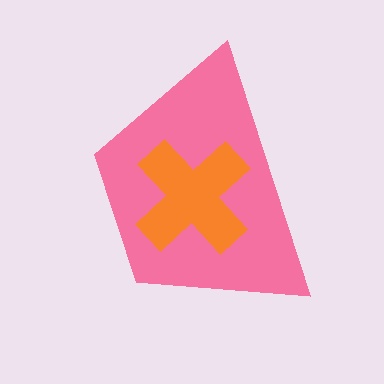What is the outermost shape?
The pink trapezoid.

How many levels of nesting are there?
2.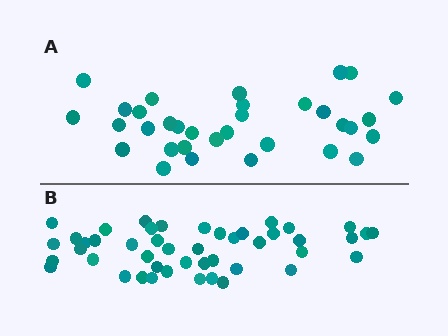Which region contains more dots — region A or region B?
Region B (the bottom region) has more dots.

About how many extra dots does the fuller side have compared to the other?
Region B has approximately 15 more dots than region A.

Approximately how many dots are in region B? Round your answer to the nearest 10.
About 50 dots. (The exact count is 46, which rounds to 50.)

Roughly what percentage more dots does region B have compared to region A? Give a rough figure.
About 40% more.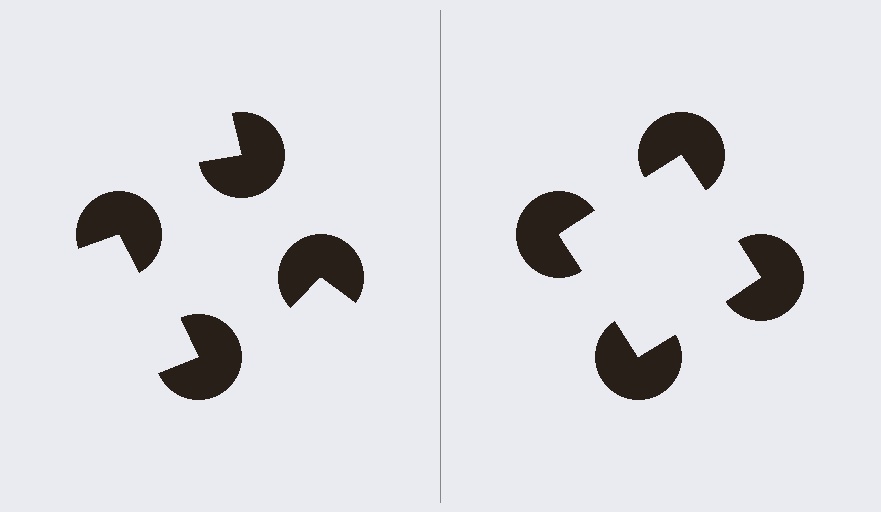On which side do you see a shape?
An illusory square appears on the right side. On the left side the wedge cuts are rotated, so no coherent shape forms.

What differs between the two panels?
The pac-man discs are positioned identically on both sides; only the wedge orientations differ. On the right they align to a square; on the left they are misaligned.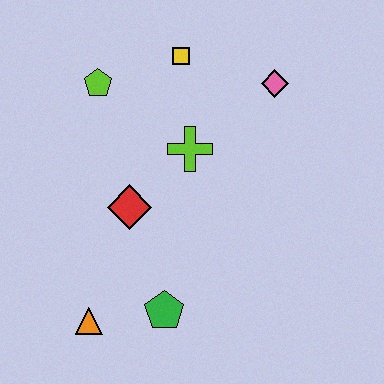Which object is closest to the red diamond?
The lime cross is closest to the red diamond.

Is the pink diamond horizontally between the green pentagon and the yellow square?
No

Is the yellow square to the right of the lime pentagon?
Yes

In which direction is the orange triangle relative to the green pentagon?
The orange triangle is to the left of the green pentagon.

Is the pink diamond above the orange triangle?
Yes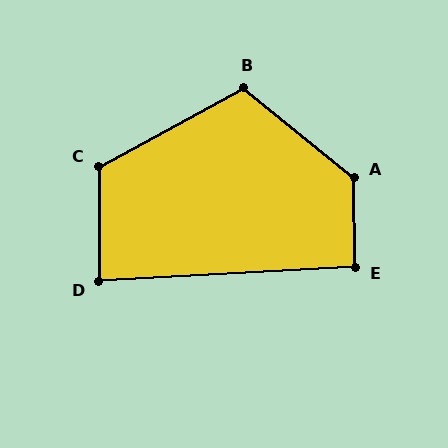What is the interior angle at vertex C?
Approximately 119 degrees (obtuse).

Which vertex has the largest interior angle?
A, at approximately 130 degrees.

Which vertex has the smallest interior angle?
D, at approximately 87 degrees.